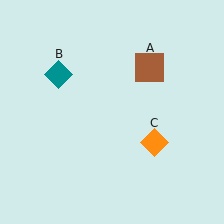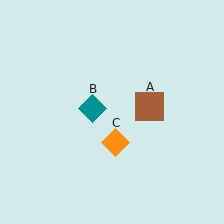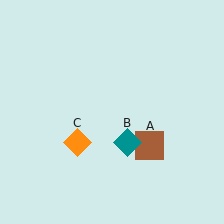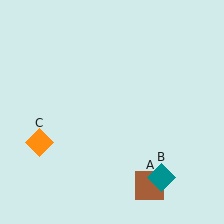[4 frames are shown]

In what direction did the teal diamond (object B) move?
The teal diamond (object B) moved down and to the right.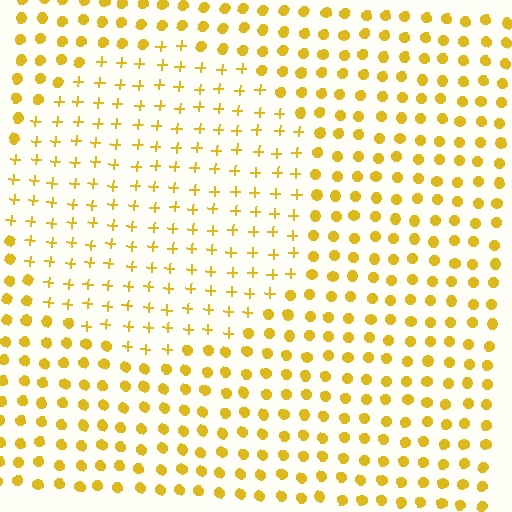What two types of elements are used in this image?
The image uses plus signs inside the circle region and circles outside it.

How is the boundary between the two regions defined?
The boundary is defined by a change in element shape: plus signs inside vs. circles outside. All elements share the same color and spacing.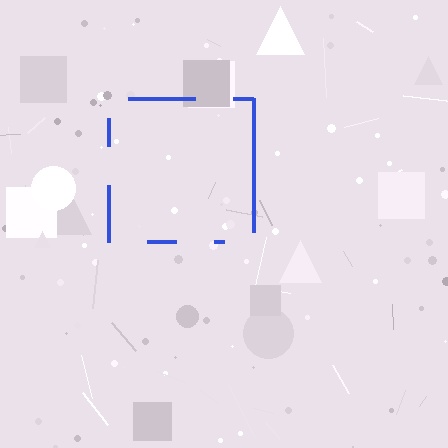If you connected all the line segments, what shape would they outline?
They would outline a square.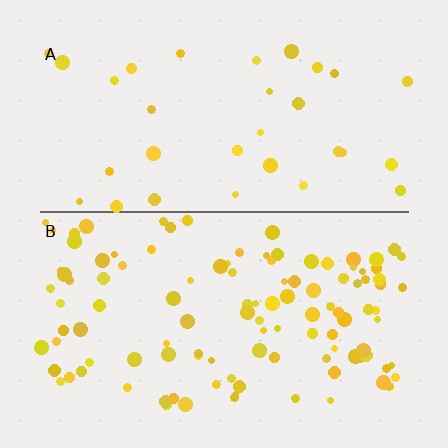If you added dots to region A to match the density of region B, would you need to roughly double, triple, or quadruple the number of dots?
Approximately triple.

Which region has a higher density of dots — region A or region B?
B (the bottom).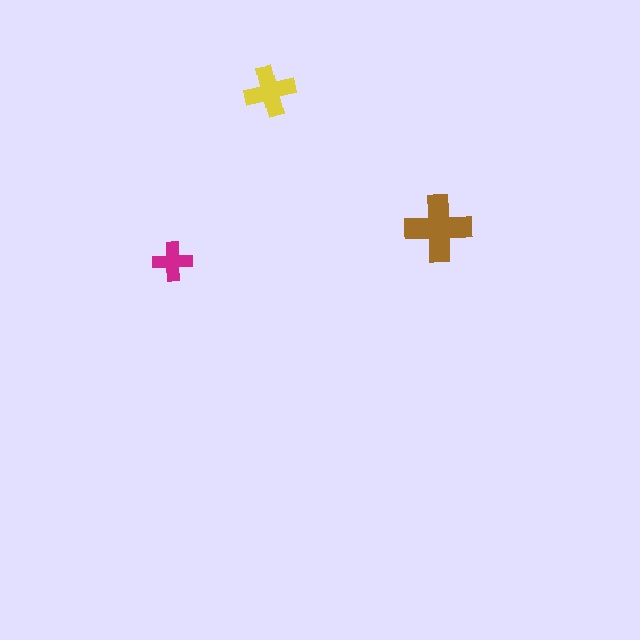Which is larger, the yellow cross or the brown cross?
The brown one.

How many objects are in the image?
There are 3 objects in the image.